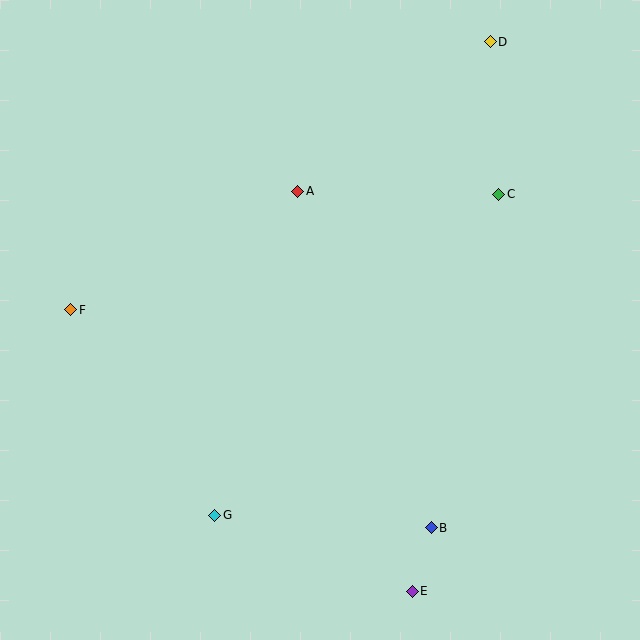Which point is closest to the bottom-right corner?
Point E is closest to the bottom-right corner.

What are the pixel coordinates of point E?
Point E is at (412, 591).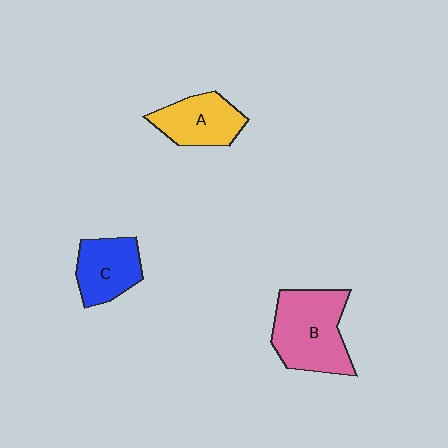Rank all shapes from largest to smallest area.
From largest to smallest: B (pink), A (yellow), C (blue).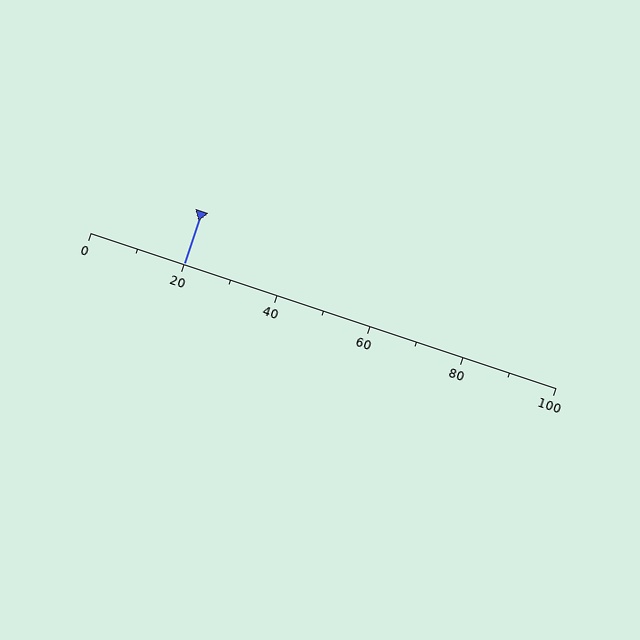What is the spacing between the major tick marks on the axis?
The major ticks are spaced 20 apart.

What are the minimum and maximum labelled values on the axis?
The axis runs from 0 to 100.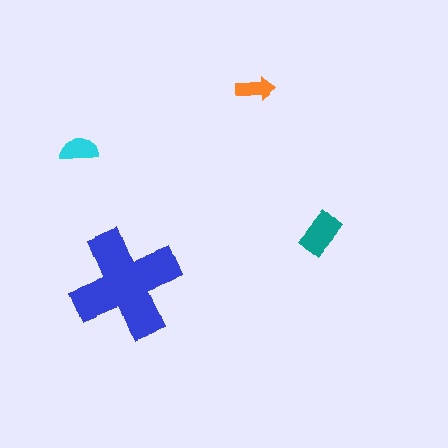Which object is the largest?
The blue cross.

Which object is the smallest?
The orange arrow.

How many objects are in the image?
There are 4 objects in the image.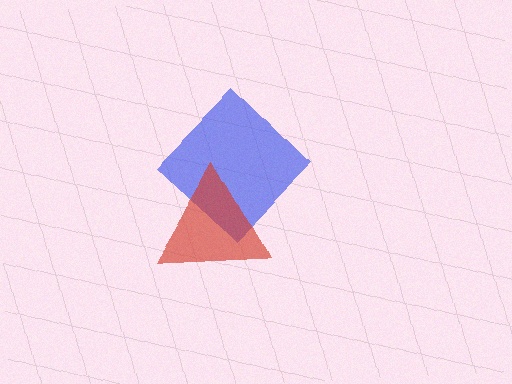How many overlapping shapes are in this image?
There are 2 overlapping shapes in the image.